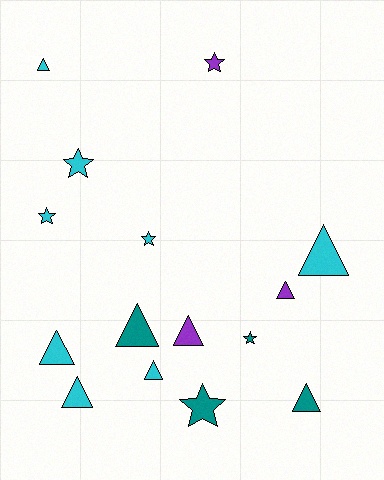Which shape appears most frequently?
Triangle, with 9 objects.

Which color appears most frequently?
Cyan, with 8 objects.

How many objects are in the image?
There are 15 objects.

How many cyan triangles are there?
There are 5 cyan triangles.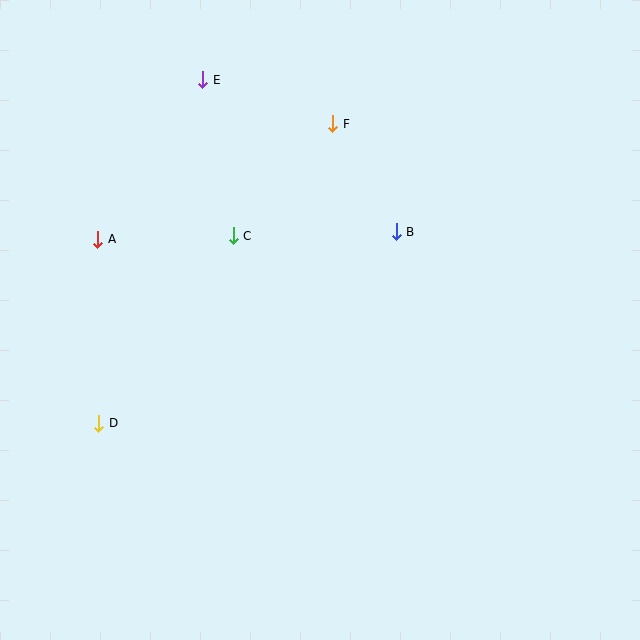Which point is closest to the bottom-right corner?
Point B is closest to the bottom-right corner.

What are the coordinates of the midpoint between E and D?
The midpoint between E and D is at (151, 251).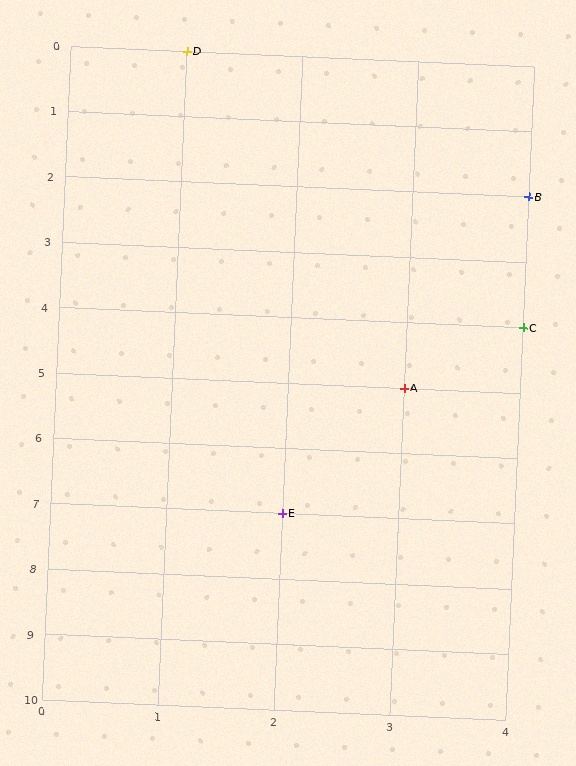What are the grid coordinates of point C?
Point C is at grid coordinates (4, 4).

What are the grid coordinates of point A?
Point A is at grid coordinates (3, 5).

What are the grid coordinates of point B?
Point B is at grid coordinates (4, 2).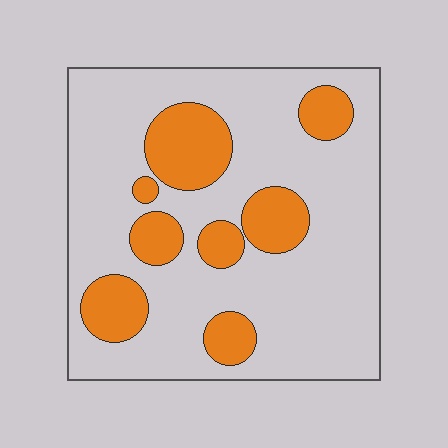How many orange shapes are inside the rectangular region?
8.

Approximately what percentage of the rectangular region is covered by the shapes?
Approximately 25%.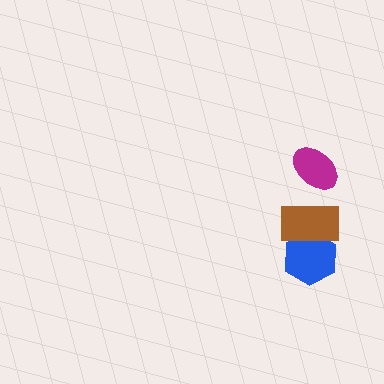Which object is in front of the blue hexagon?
The brown rectangle is in front of the blue hexagon.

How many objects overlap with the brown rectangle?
1 object overlaps with the brown rectangle.